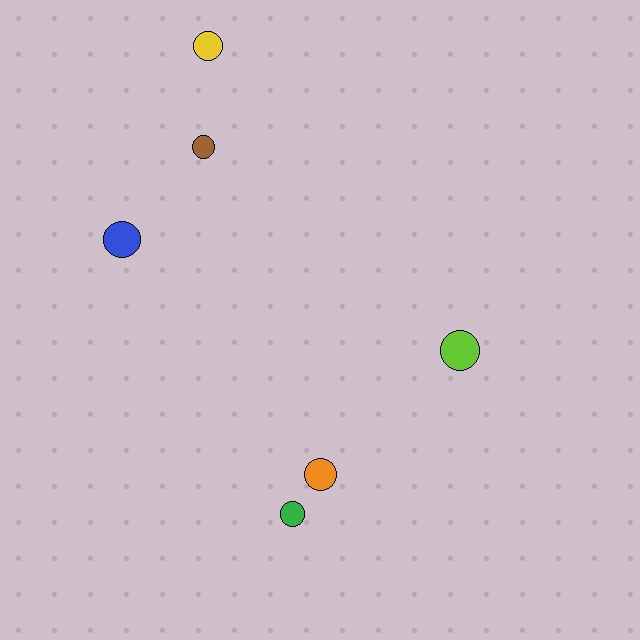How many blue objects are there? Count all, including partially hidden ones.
There is 1 blue object.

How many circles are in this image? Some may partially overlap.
There are 6 circles.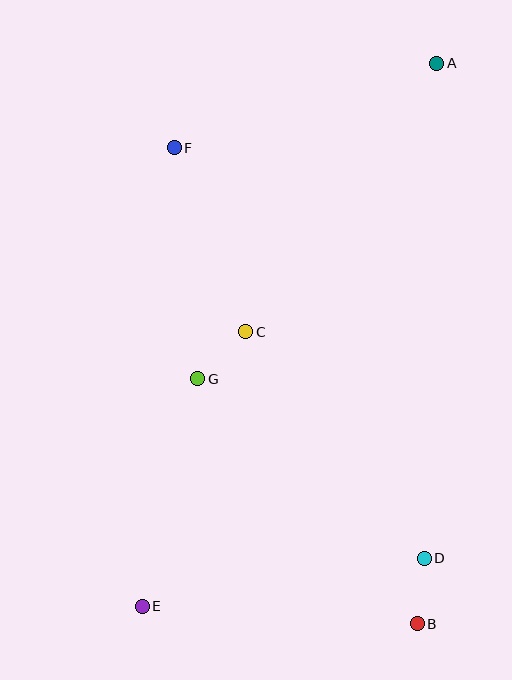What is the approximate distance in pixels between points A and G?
The distance between A and G is approximately 396 pixels.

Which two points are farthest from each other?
Points A and E are farthest from each other.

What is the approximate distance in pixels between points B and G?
The distance between B and G is approximately 329 pixels.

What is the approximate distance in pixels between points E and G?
The distance between E and G is approximately 234 pixels.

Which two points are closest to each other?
Points B and D are closest to each other.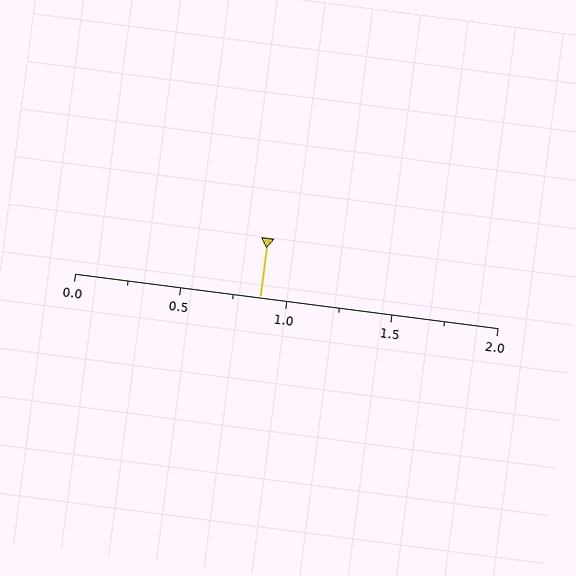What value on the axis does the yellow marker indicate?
The marker indicates approximately 0.88.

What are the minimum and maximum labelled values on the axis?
The axis runs from 0.0 to 2.0.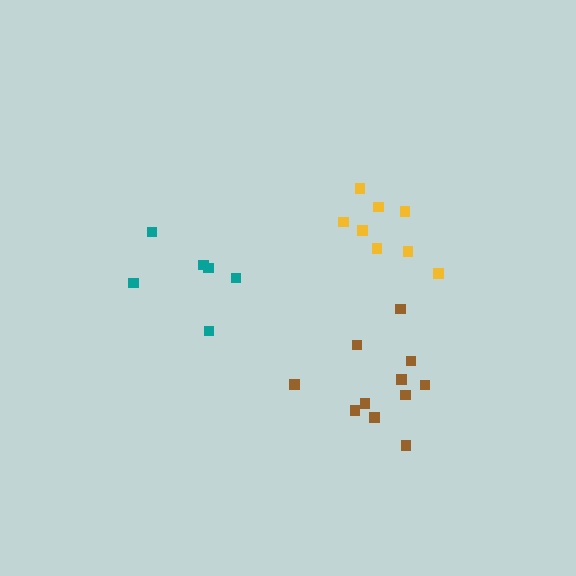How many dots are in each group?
Group 1: 6 dots, Group 2: 12 dots, Group 3: 8 dots (26 total).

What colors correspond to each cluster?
The clusters are colored: teal, brown, yellow.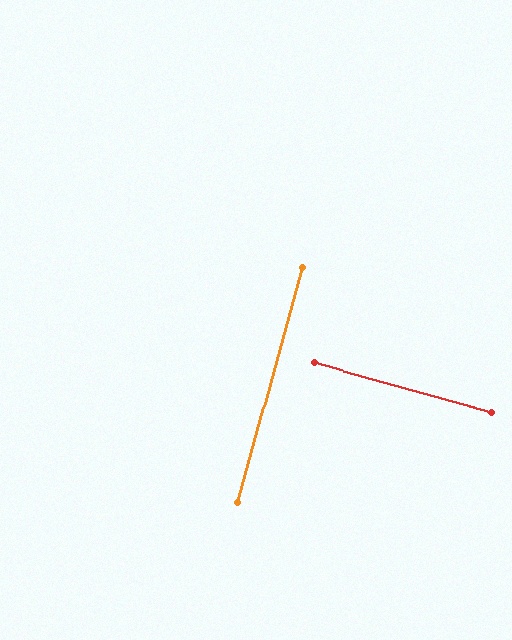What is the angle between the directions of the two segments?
Approximately 90 degrees.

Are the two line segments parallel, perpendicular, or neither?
Perpendicular — they meet at approximately 90°.